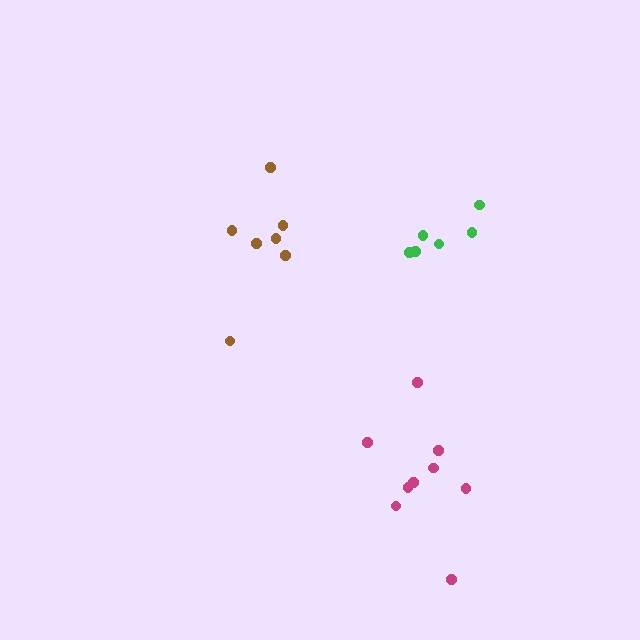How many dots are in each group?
Group 1: 7 dots, Group 2: 6 dots, Group 3: 9 dots (22 total).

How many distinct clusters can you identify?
There are 3 distinct clusters.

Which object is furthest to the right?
The green cluster is rightmost.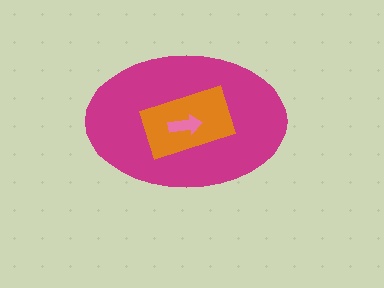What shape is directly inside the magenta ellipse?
The orange rectangle.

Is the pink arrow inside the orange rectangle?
Yes.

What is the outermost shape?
The magenta ellipse.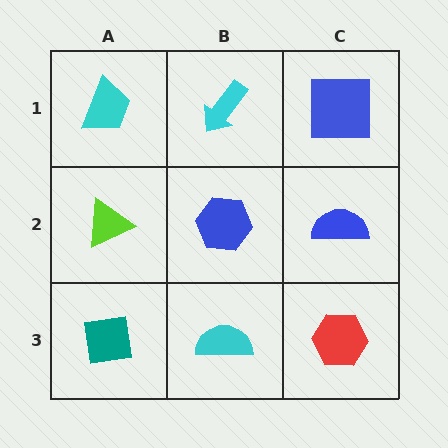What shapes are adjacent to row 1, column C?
A blue semicircle (row 2, column C), a cyan arrow (row 1, column B).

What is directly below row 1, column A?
A lime triangle.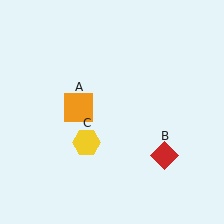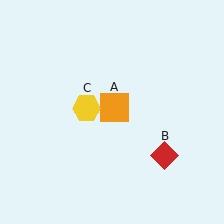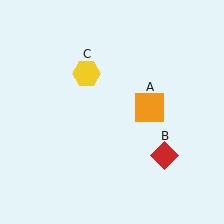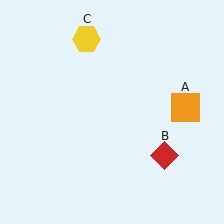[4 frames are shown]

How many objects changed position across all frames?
2 objects changed position: orange square (object A), yellow hexagon (object C).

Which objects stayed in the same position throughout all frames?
Red diamond (object B) remained stationary.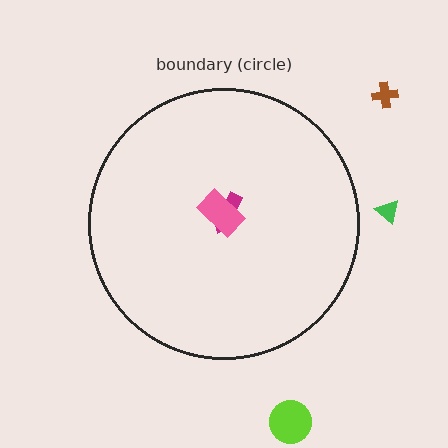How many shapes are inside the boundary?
2 inside, 3 outside.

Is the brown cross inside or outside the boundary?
Outside.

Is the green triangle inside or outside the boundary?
Outside.